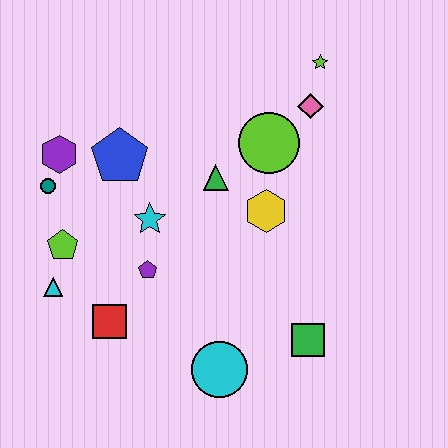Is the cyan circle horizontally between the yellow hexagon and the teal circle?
Yes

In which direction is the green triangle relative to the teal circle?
The green triangle is to the right of the teal circle.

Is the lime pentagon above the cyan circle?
Yes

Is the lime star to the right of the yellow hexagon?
Yes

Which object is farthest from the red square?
The lime star is farthest from the red square.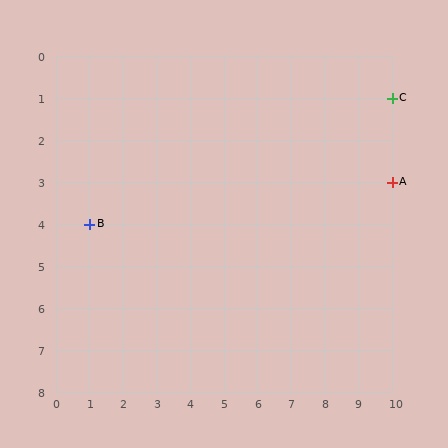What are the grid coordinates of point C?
Point C is at grid coordinates (10, 1).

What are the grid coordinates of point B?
Point B is at grid coordinates (1, 4).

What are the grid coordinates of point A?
Point A is at grid coordinates (10, 3).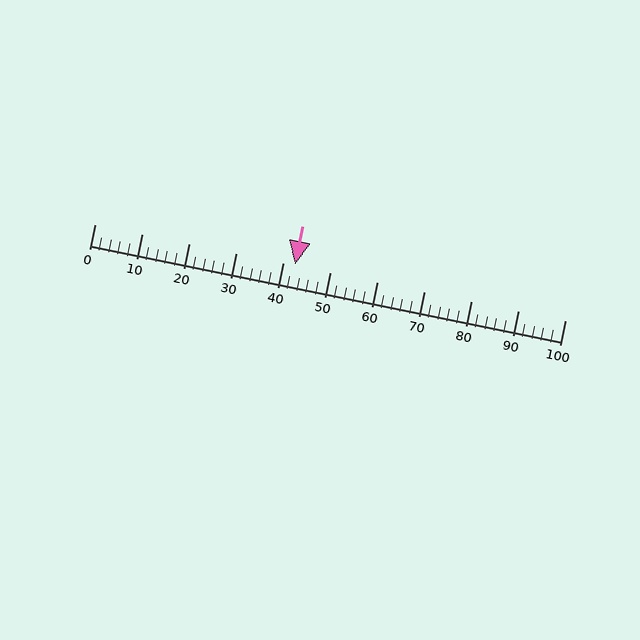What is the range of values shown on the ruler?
The ruler shows values from 0 to 100.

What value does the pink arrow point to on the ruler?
The pink arrow points to approximately 43.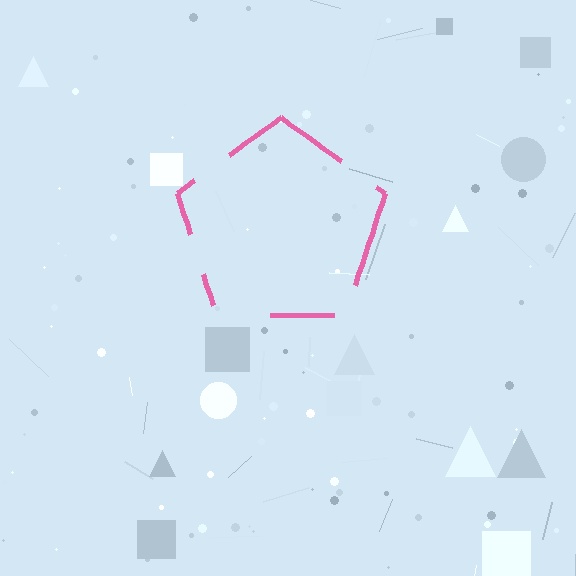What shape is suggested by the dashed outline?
The dashed outline suggests a pentagon.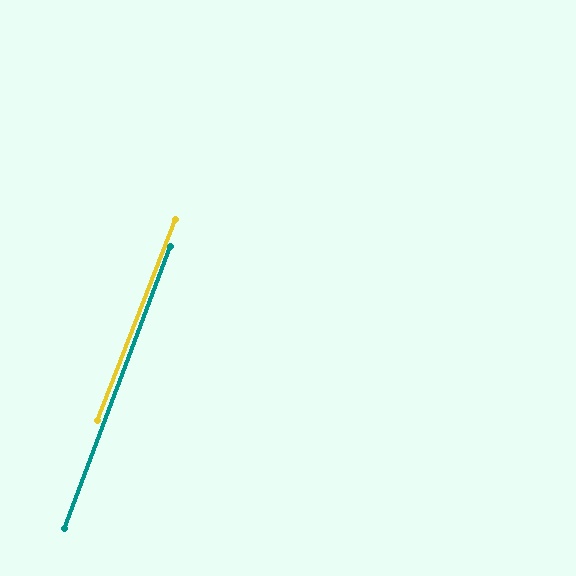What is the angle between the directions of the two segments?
Approximately 0 degrees.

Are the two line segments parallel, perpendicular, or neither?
Parallel — their directions differ by only 0.4°.